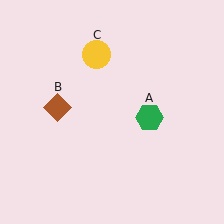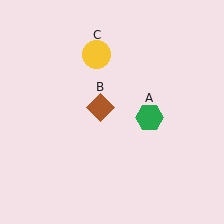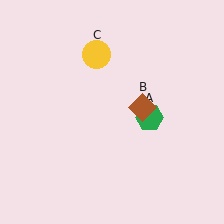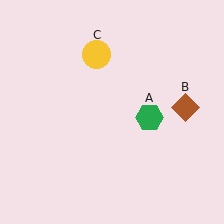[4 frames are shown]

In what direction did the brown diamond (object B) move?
The brown diamond (object B) moved right.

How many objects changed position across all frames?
1 object changed position: brown diamond (object B).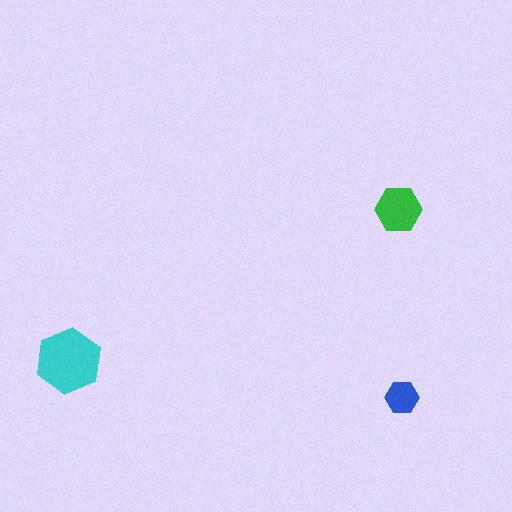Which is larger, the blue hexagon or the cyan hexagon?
The cyan one.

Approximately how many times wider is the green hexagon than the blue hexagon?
About 1.5 times wider.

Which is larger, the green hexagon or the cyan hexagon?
The cyan one.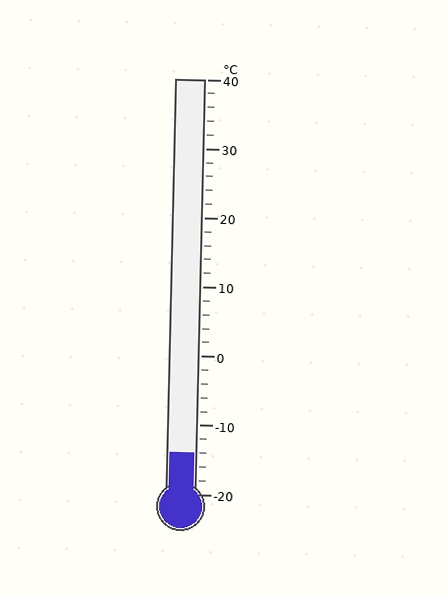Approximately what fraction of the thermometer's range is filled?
The thermometer is filled to approximately 10% of its range.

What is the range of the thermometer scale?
The thermometer scale ranges from -20°C to 40°C.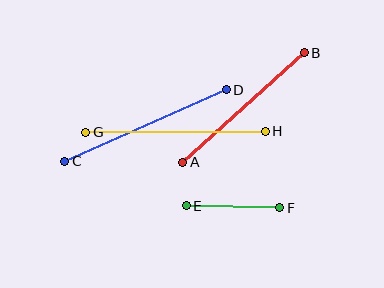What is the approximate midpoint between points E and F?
The midpoint is at approximately (233, 207) pixels.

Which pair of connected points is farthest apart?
Points G and H are farthest apart.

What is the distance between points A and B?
The distance is approximately 163 pixels.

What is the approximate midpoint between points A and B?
The midpoint is at approximately (244, 107) pixels.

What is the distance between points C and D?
The distance is approximately 177 pixels.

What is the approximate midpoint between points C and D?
The midpoint is at approximately (145, 126) pixels.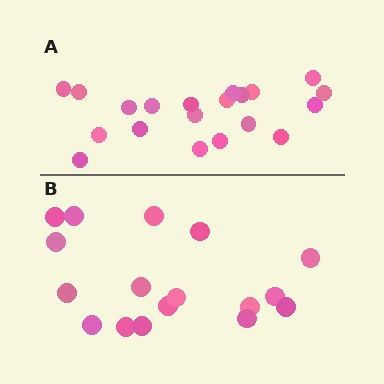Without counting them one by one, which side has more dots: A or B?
Region A (the top region) has more dots.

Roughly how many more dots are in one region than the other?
Region A has just a few more — roughly 2 or 3 more dots than region B.